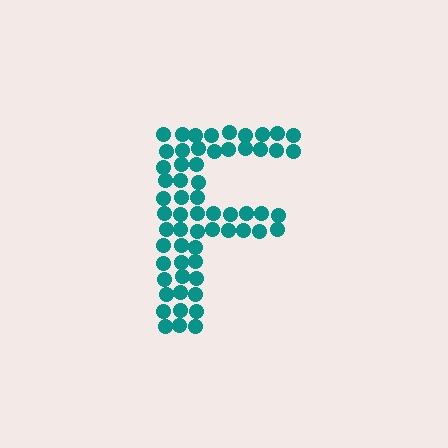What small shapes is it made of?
It is made of small circles.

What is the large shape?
The large shape is the letter F.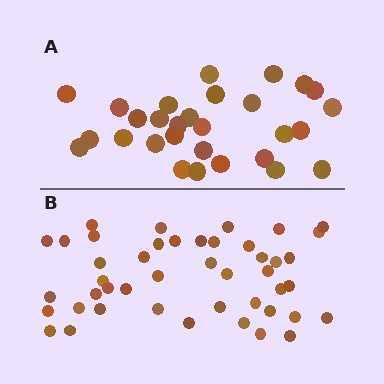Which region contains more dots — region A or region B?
Region B (the bottom region) has more dots.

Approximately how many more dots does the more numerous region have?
Region B has approximately 15 more dots than region A.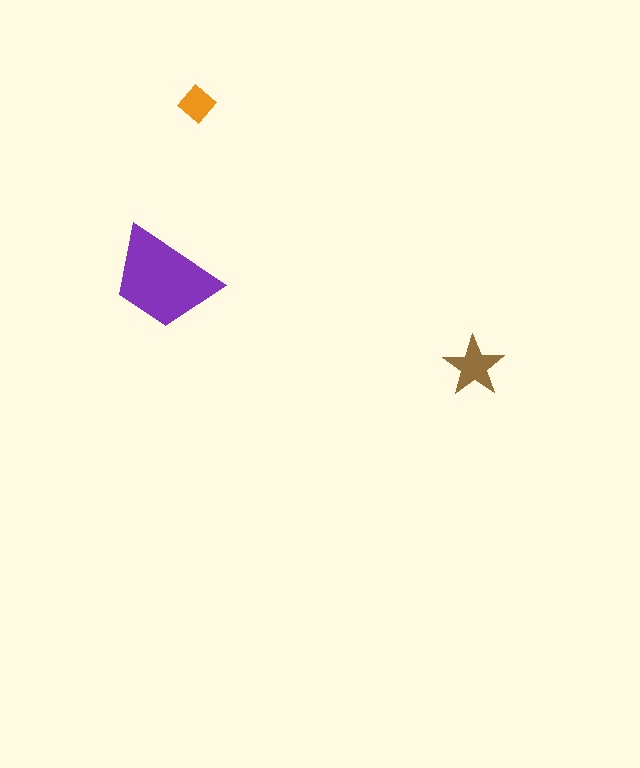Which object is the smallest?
The orange diamond.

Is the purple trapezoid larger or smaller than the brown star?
Larger.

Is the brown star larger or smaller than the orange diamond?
Larger.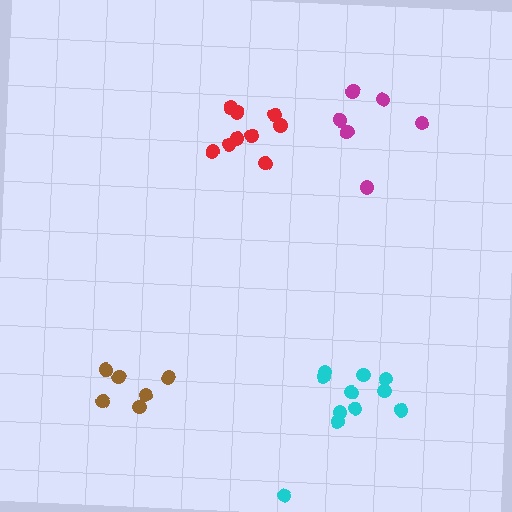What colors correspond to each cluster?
The clusters are colored: cyan, magenta, brown, red.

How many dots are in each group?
Group 1: 11 dots, Group 2: 6 dots, Group 3: 6 dots, Group 4: 9 dots (32 total).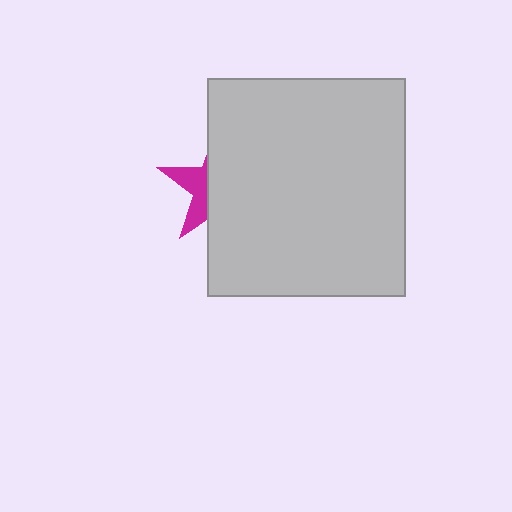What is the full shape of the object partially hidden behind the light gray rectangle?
The partially hidden object is a magenta star.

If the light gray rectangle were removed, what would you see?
You would see the complete magenta star.